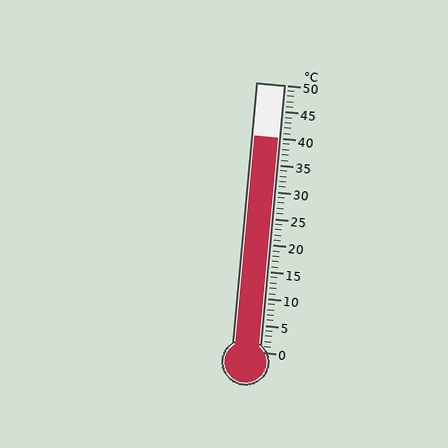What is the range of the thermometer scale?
The thermometer scale ranges from 0°C to 50°C.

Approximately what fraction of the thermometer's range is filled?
The thermometer is filled to approximately 80% of its range.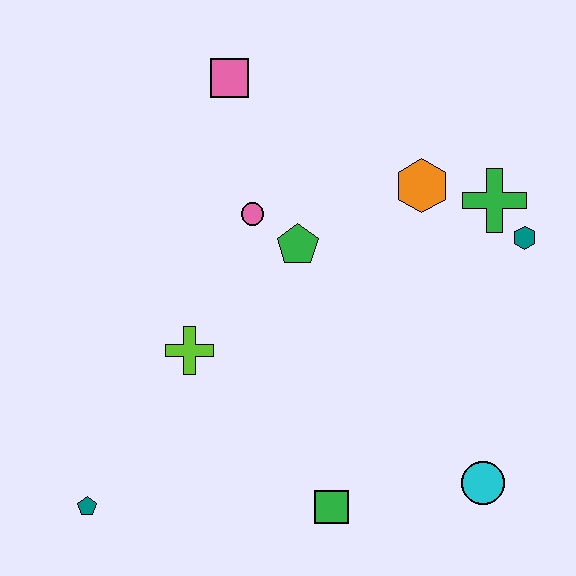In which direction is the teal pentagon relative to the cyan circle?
The teal pentagon is to the left of the cyan circle.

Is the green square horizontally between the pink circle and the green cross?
Yes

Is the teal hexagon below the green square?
No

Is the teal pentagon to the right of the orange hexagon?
No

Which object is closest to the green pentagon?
The pink circle is closest to the green pentagon.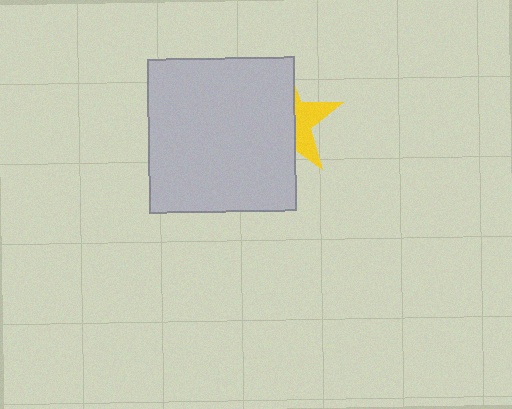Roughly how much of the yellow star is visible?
A small part of it is visible (roughly 34%).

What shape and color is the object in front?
The object in front is a light gray rectangle.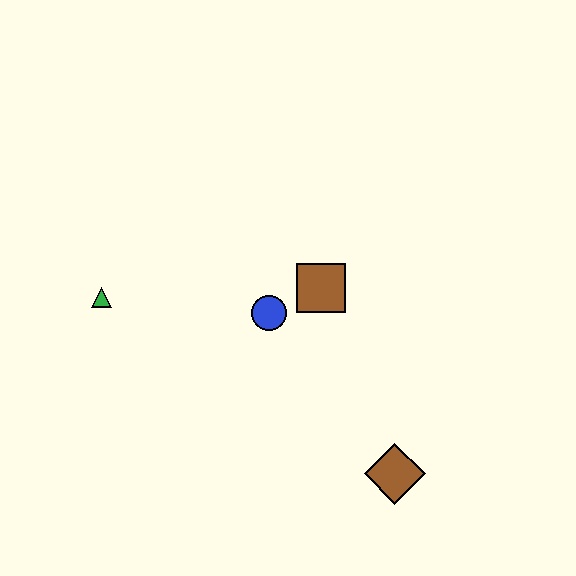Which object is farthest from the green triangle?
The brown diamond is farthest from the green triangle.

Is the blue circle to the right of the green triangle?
Yes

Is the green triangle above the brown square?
No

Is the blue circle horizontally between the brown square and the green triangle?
Yes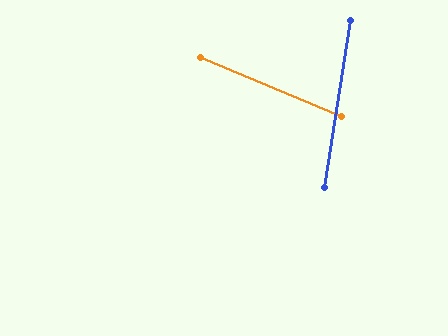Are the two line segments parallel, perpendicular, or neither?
Neither parallel nor perpendicular — they differ by about 76°.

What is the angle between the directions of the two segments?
Approximately 76 degrees.